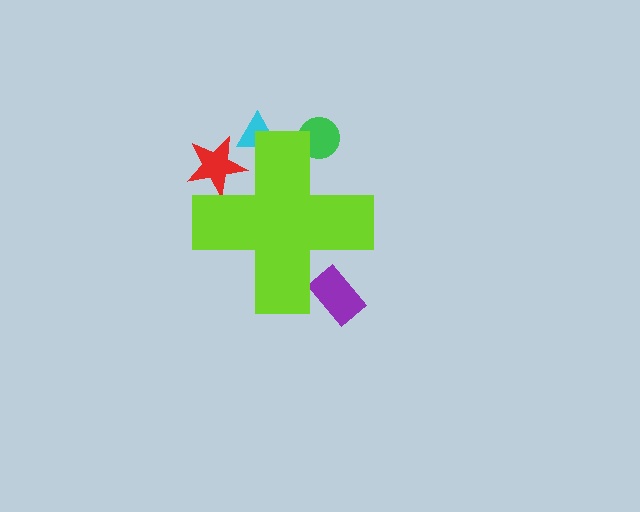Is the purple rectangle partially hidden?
Yes, the purple rectangle is partially hidden behind the lime cross.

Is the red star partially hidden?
Yes, the red star is partially hidden behind the lime cross.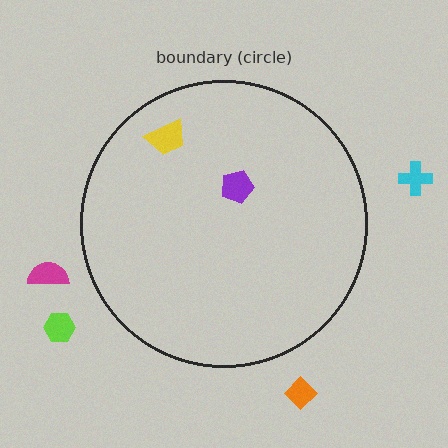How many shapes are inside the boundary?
2 inside, 4 outside.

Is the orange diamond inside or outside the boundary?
Outside.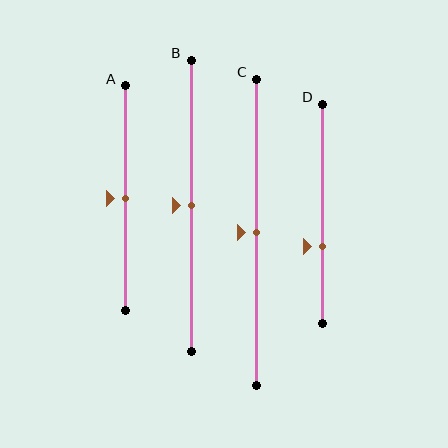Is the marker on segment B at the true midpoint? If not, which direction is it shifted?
Yes, the marker on segment B is at the true midpoint.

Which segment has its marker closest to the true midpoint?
Segment A has its marker closest to the true midpoint.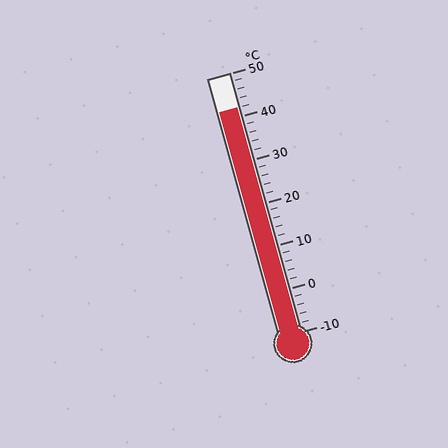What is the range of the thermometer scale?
The thermometer scale ranges from -10°C to 50°C.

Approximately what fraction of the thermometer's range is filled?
The thermometer is filled to approximately 85% of its range.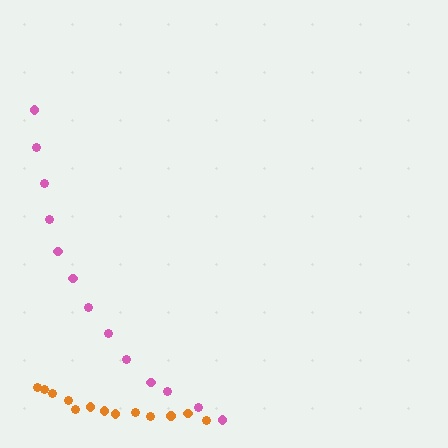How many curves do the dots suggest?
There are 2 distinct paths.